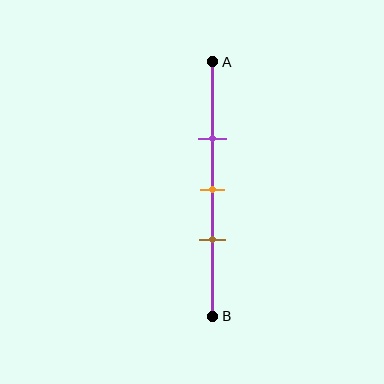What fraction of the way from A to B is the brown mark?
The brown mark is approximately 70% (0.7) of the way from A to B.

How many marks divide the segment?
There are 3 marks dividing the segment.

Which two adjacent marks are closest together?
The orange and brown marks are the closest adjacent pair.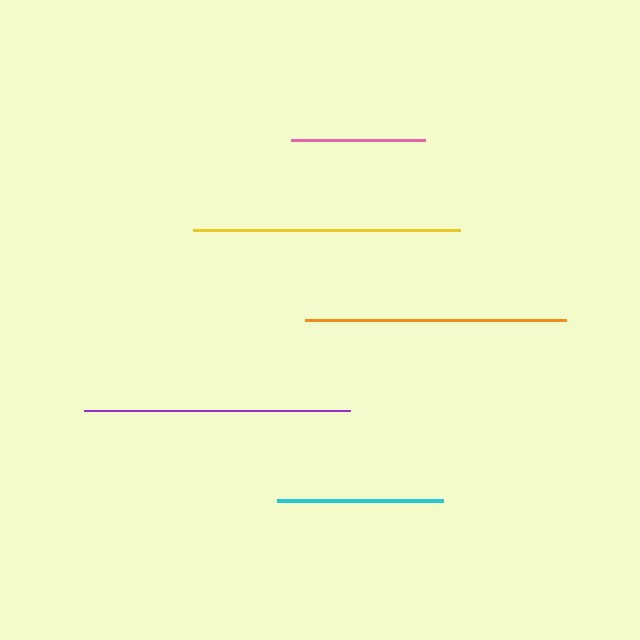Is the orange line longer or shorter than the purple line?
The purple line is longer than the orange line.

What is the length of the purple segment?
The purple segment is approximately 266 pixels long.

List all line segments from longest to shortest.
From longest to shortest: yellow, purple, orange, cyan, pink.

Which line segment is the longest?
The yellow line is the longest at approximately 268 pixels.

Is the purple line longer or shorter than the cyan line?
The purple line is longer than the cyan line.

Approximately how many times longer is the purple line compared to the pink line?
The purple line is approximately 2.0 times the length of the pink line.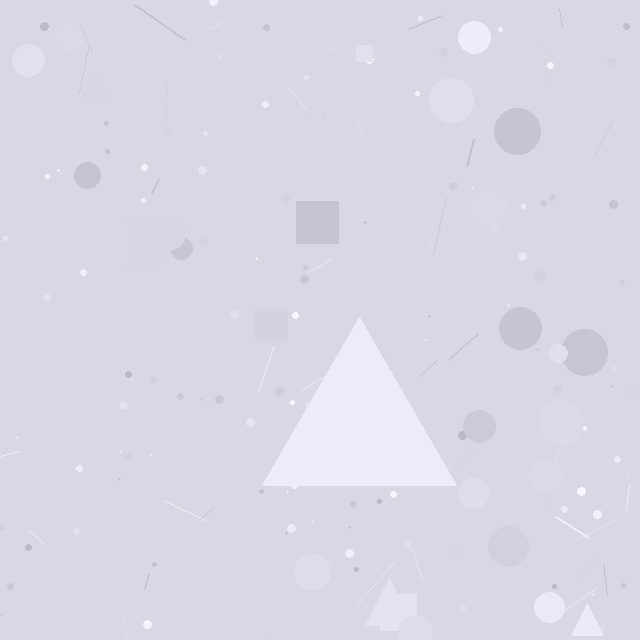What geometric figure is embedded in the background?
A triangle is embedded in the background.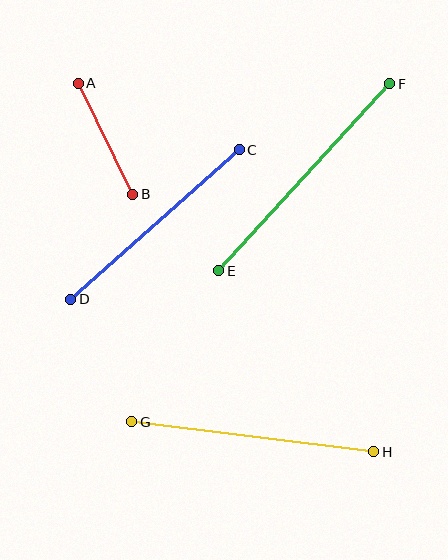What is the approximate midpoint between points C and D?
The midpoint is at approximately (155, 224) pixels.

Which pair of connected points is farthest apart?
Points E and F are farthest apart.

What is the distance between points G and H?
The distance is approximately 244 pixels.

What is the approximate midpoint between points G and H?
The midpoint is at approximately (253, 437) pixels.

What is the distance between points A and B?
The distance is approximately 124 pixels.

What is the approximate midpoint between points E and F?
The midpoint is at approximately (304, 177) pixels.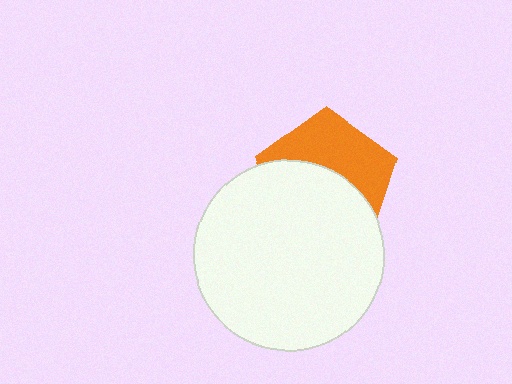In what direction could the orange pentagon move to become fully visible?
The orange pentagon could move up. That would shift it out from behind the white circle entirely.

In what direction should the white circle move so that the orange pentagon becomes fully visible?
The white circle should move down. That is the shortest direction to clear the overlap and leave the orange pentagon fully visible.